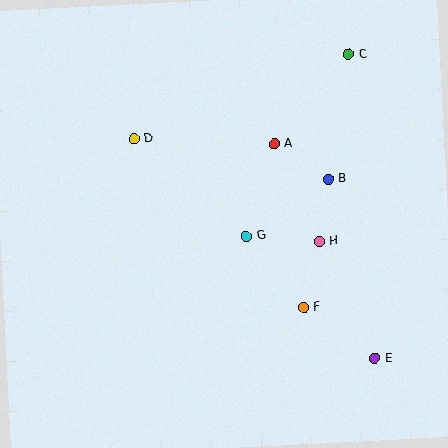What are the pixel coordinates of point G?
Point G is at (246, 236).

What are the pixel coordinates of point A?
Point A is at (274, 144).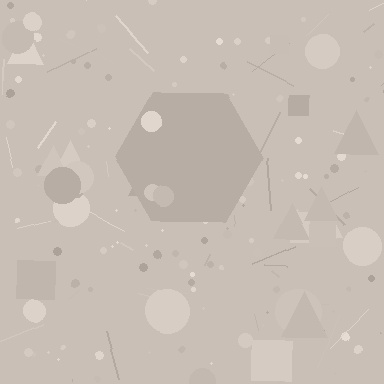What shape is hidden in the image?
A hexagon is hidden in the image.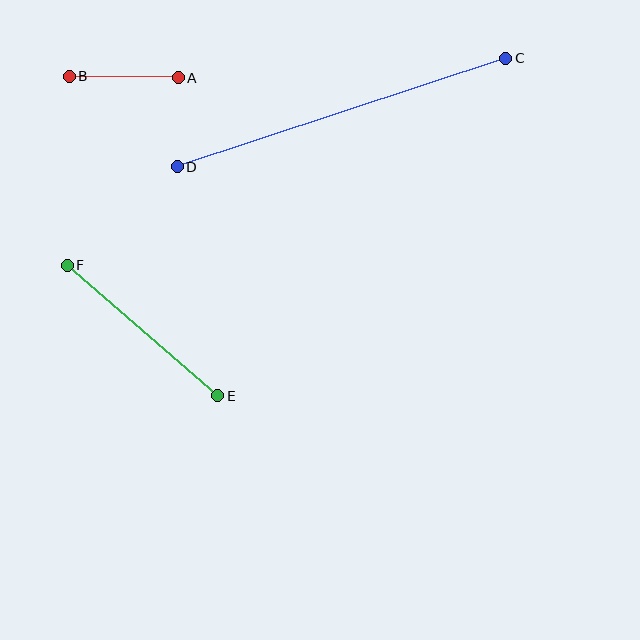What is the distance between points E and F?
The distance is approximately 199 pixels.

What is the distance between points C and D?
The distance is approximately 346 pixels.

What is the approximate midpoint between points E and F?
The midpoint is at approximately (142, 330) pixels.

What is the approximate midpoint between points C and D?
The midpoint is at approximately (342, 113) pixels.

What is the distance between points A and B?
The distance is approximately 109 pixels.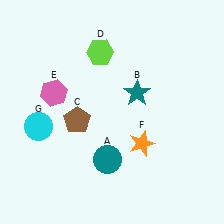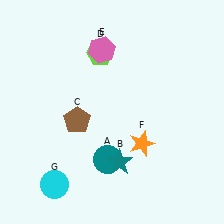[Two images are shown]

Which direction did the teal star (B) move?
The teal star (B) moved down.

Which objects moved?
The objects that moved are: the teal star (B), the pink hexagon (E), the cyan circle (G).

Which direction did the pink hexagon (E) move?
The pink hexagon (E) moved right.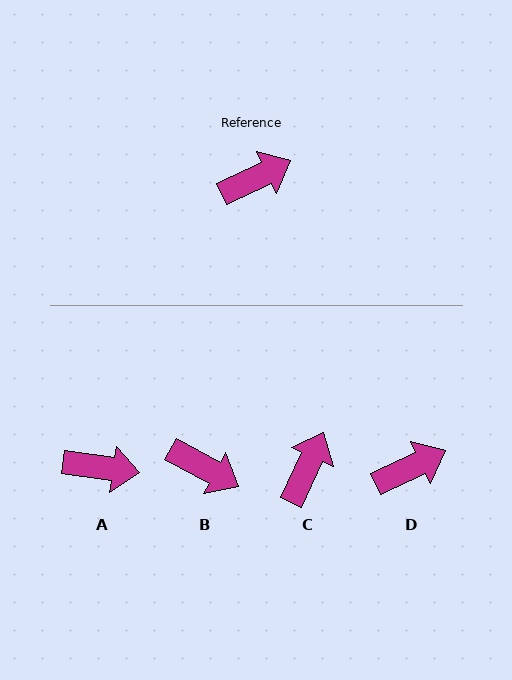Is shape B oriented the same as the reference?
No, it is off by about 54 degrees.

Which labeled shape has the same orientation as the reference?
D.